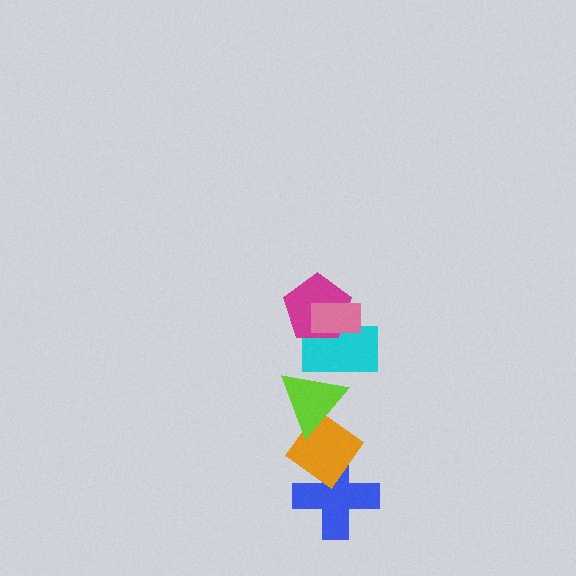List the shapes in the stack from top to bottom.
From top to bottom: the pink rectangle, the magenta pentagon, the cyan rectangle, the lime triangle, the orange diamond, the blue cross.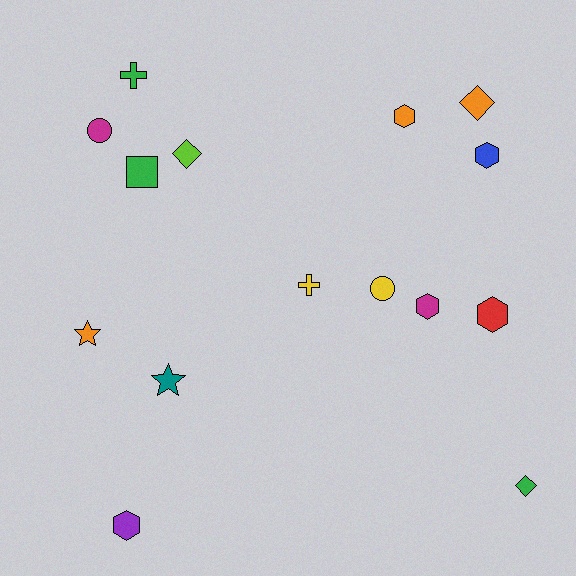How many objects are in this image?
There are 15 objects.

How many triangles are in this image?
There are no triangles.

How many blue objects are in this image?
There is 1 blue object.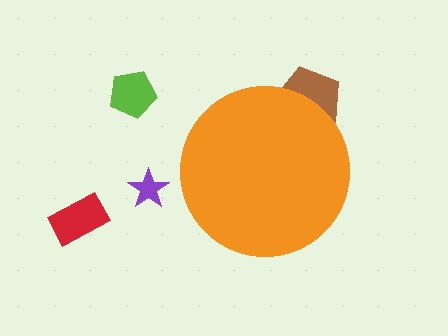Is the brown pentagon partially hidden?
Yes, the brown pentagon is partially hidden behind the orange circle.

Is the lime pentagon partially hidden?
No, the lime pentagon is fully visible.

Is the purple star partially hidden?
No, the purple star is fully visible.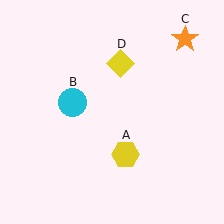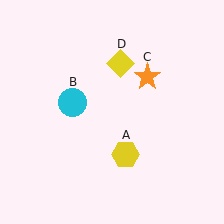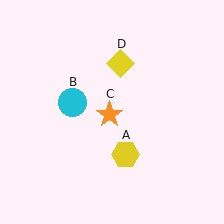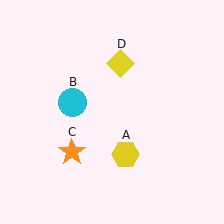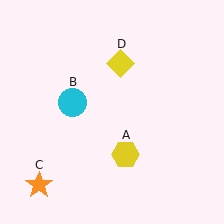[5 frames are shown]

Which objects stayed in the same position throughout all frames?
Yellow hexagon (object A) and cyan circle (object B) and yellow diamond (object D) remained stationary.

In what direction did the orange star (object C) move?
The orange star (object C) moved down and to the left.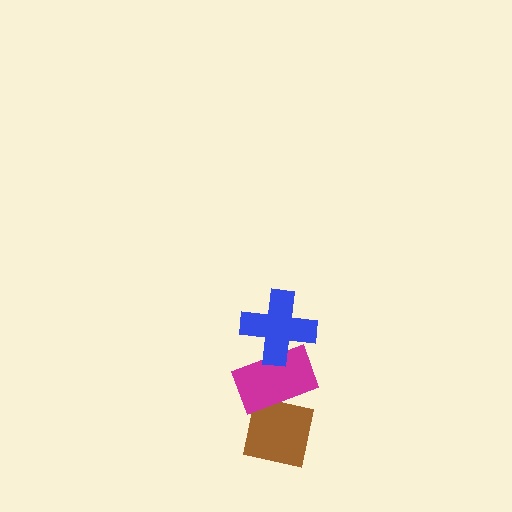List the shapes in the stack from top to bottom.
From top to bottom: the blue cross, the magenta rectangle, the brown square.